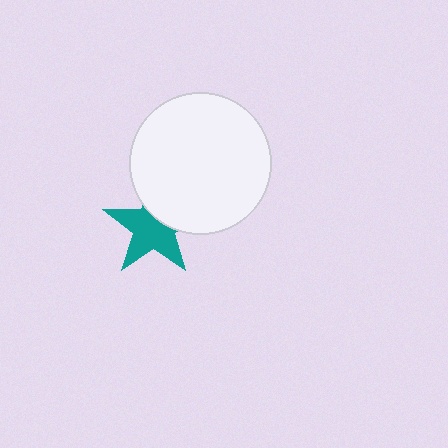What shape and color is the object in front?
The object in front is a white circle.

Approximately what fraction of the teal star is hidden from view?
Roughly 34% of the teal star is hidden behind the white circle.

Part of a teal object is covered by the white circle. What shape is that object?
It is a star.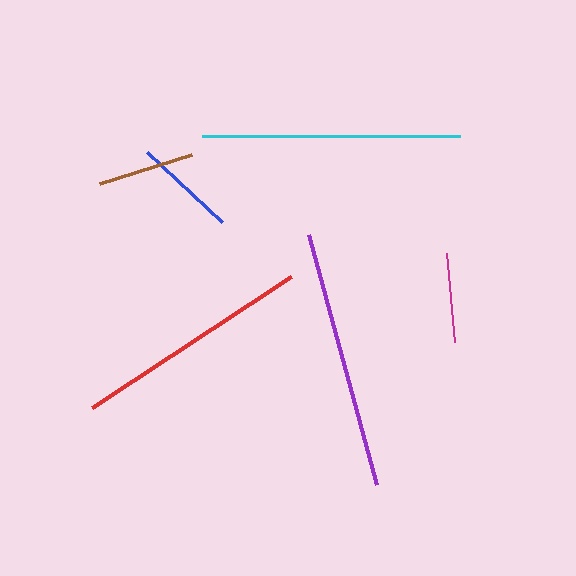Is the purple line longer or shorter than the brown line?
The purple line is longer than the brown line.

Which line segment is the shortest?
The magenta line is the shortest at approximately 89 pixels.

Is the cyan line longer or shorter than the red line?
The cyan line is longer than the red line.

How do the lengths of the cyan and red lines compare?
The cyan and red lines are approximately the same length.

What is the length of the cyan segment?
The cyan segment is approximately 258 pixels long.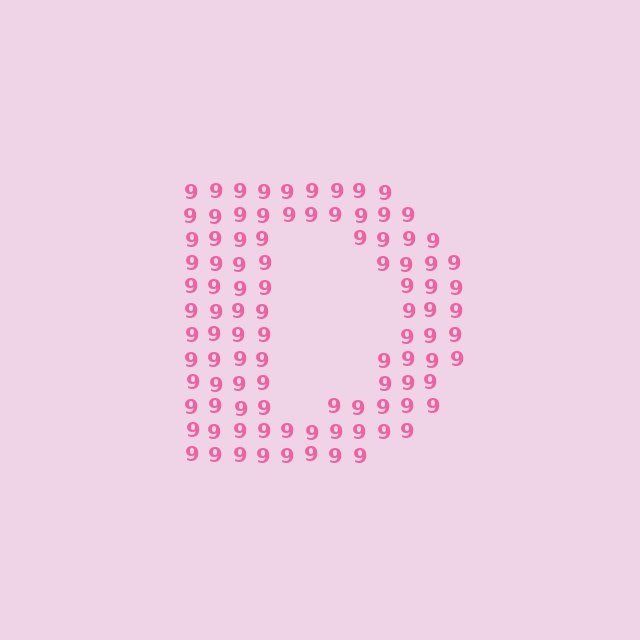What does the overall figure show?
The overall figure shows the letter D.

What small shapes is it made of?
It is made of small digit 9's.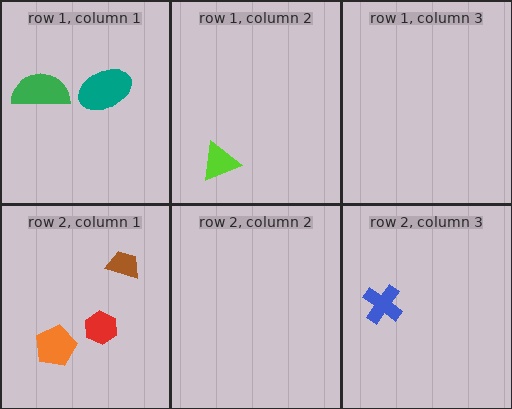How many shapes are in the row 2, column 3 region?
1.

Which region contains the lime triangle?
The row 1, column 2 region.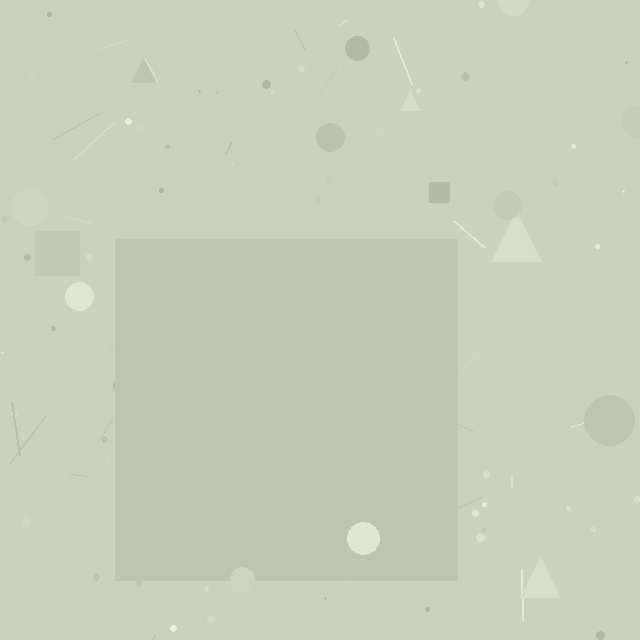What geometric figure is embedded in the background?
A square is embedded in the background.